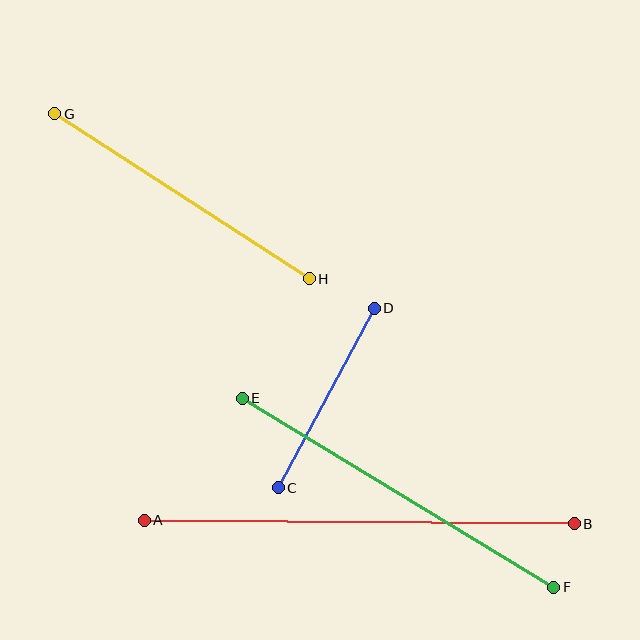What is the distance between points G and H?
The distance is approximately 303 pixels.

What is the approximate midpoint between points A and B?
The midpoint is at approximately (359, 522) pixels.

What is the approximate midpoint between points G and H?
The midpoint is at approximately (182, 196) pixels.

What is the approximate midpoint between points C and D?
The midpoint is at approximately (326, 398) pixels.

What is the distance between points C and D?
The distance is approximately 204 pixels.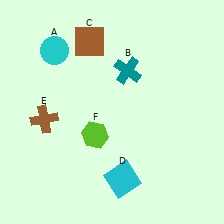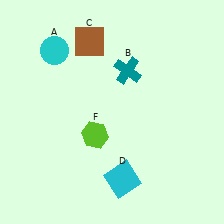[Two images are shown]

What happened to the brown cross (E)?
The brown cross (E) was removed in Image 2. It was in the bottom-left area of Image 1.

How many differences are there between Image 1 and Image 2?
There is 1 difference between the two images.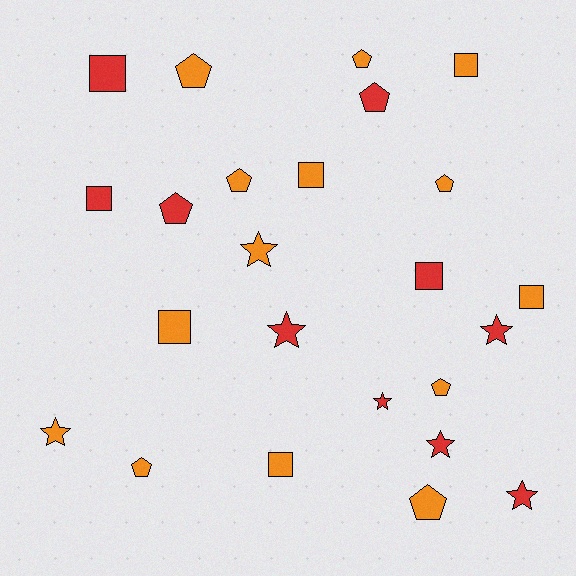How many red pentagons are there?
There are 2 red pentagons.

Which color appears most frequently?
Orange, with 14 objects.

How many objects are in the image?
There are 24 objects.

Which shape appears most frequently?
Pentagon, with 9 objects.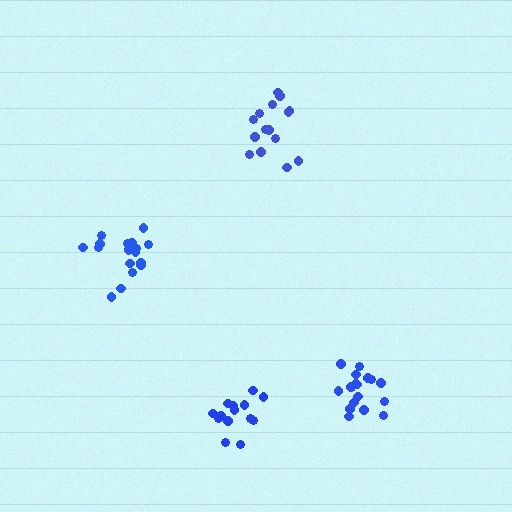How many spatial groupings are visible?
There are 4 spatial groupings.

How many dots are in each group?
Group 1: 16 dots, Group 2: 18 dots, Group 3: 14 dots, Group 4: 17 dots (65 total).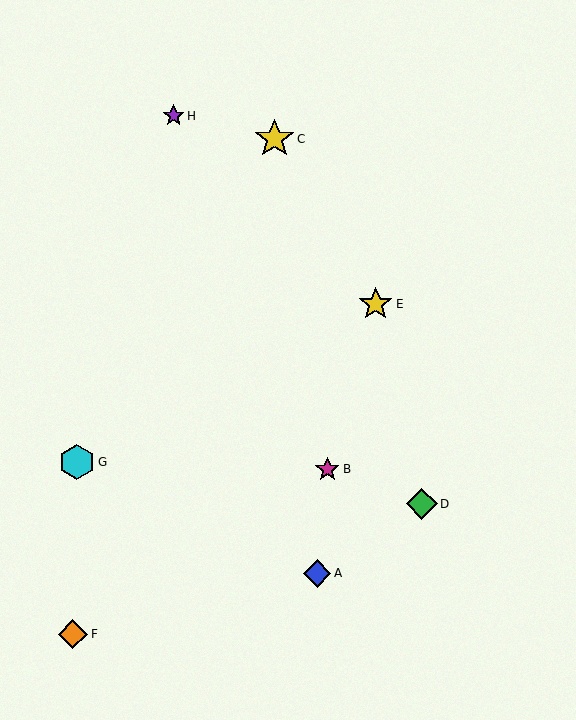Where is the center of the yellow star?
The center of the yellow star is at (275, 139).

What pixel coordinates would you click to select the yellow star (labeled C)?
Click at (275, 139) to select the yellow star C.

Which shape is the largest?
The yellow star (labeled C) is the largest.